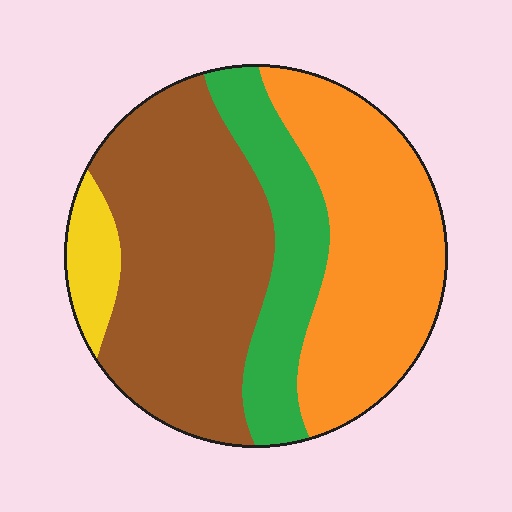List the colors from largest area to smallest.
From largest to smallest: brown, orange, green, yellow.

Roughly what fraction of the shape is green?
Green takes up about one sixth (1/6) of the shape.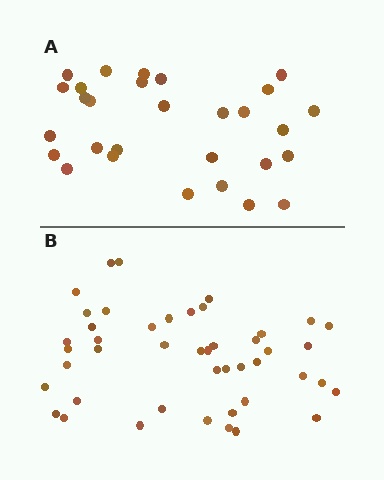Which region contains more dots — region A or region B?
Region B (the bottom region) has more dots.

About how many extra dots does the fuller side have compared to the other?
Region B has approximately 15 more dots than region A.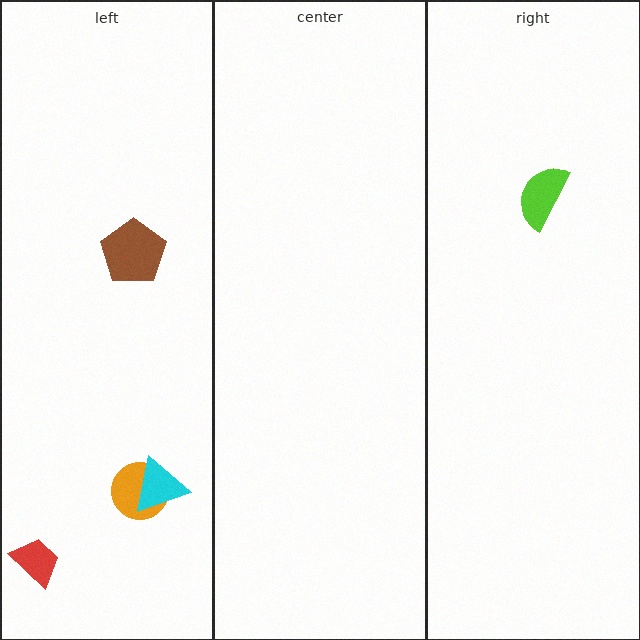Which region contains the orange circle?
The left region.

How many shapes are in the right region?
1.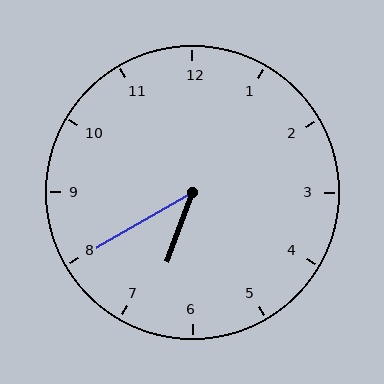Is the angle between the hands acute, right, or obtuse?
It is acute.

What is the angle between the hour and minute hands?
Approximately 40 degrees.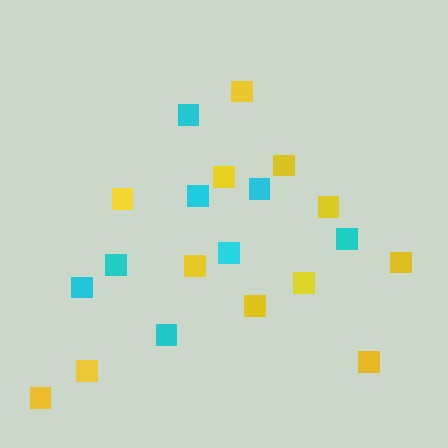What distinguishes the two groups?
There are 2 groups: one group of yellow squares (12) and one group of cyan squares (8).